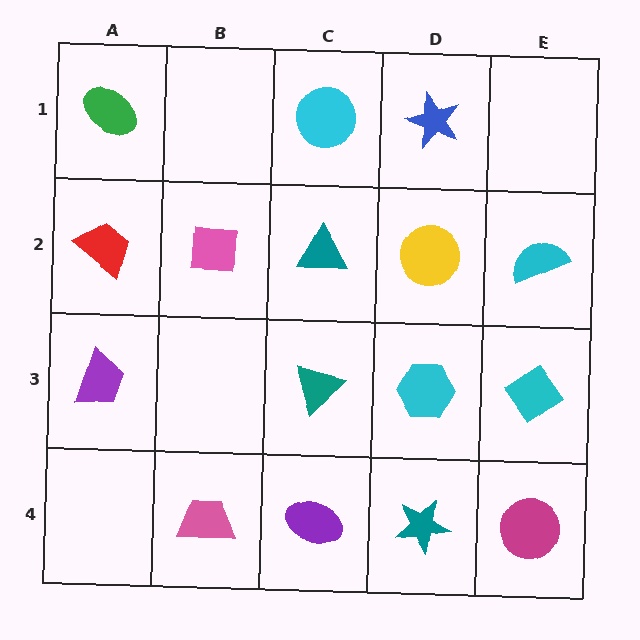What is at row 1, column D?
A blue star.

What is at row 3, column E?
A cyan diamond.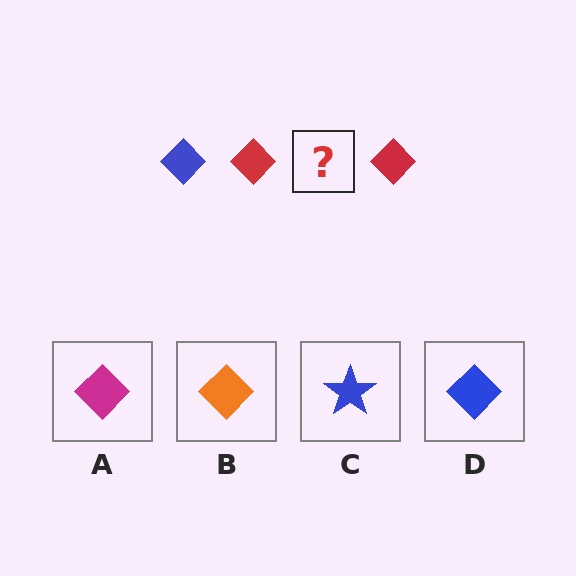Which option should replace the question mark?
Option D.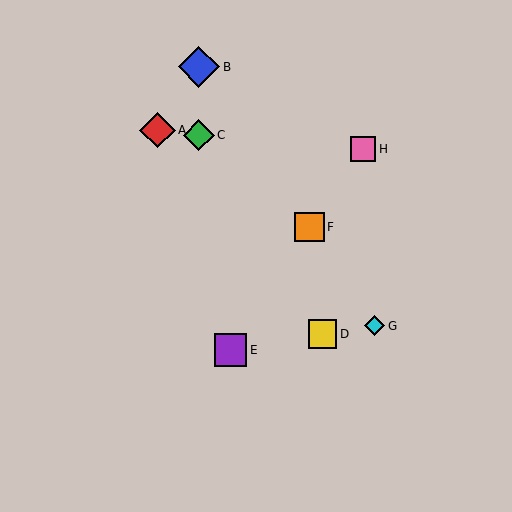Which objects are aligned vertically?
Objects B, C are aligned vertically.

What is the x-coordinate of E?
Object E is at x≈231.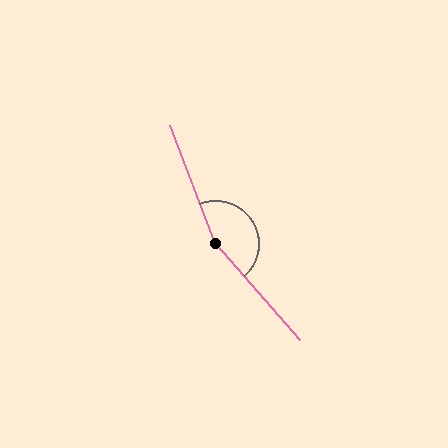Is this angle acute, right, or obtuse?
It is obtuse.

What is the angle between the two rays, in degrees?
Approximately 160 degrees.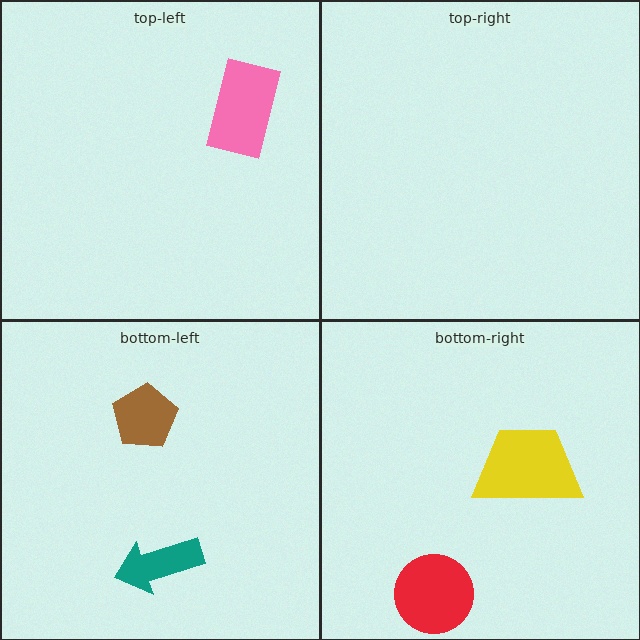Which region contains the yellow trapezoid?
The bottom-right region.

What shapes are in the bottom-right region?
The red circle, the yellow trapezoid.